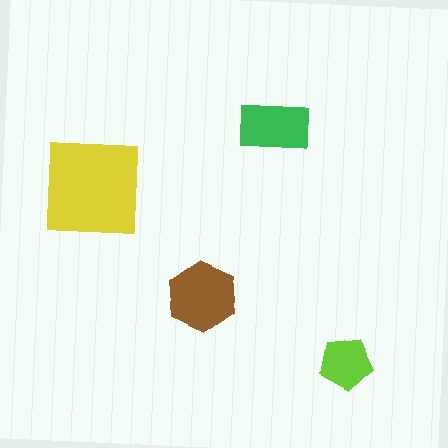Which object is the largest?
The yellow square.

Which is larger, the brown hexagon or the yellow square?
The yellow square.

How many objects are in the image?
There are 4 objects in the image.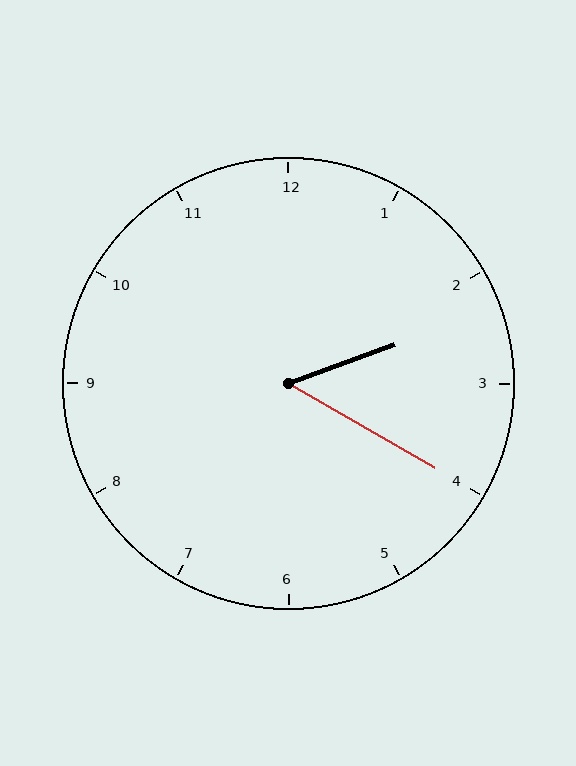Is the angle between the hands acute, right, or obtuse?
It is acute.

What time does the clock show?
2:20.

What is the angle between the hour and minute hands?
Approximately 50 degrees.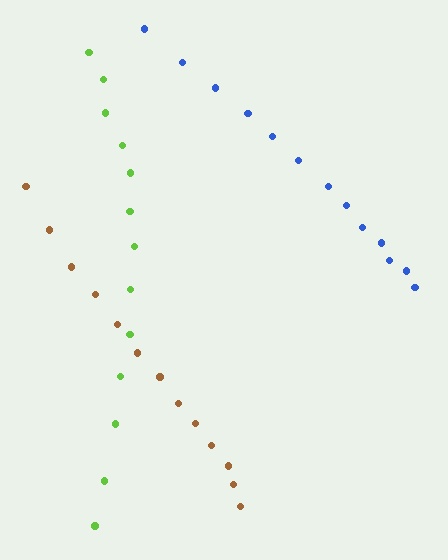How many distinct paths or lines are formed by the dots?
There are 3 distinct paths.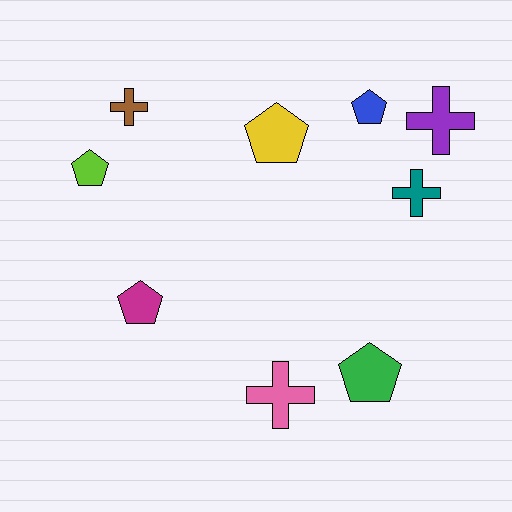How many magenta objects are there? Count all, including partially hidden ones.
There is 1 magenta object.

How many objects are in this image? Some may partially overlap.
There are 9 objects.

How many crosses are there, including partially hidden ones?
There are 4 crosses.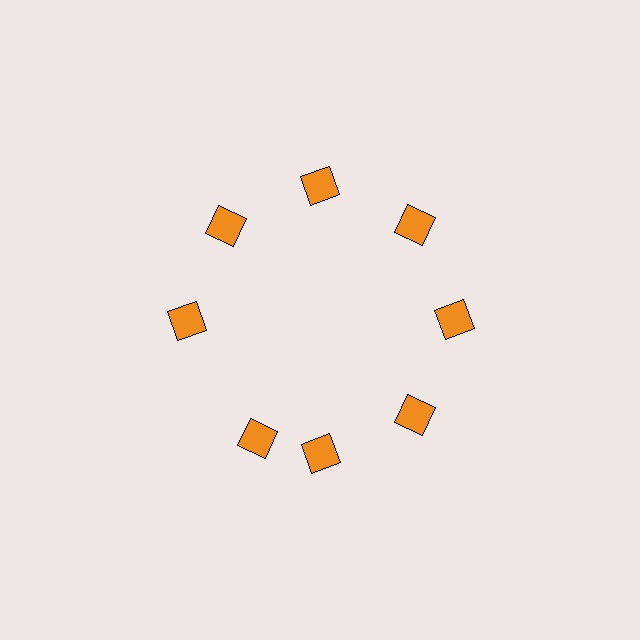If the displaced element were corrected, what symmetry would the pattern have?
It would have 8-fold rotational symmetry — the pattern would map onto itself every 45 degrees.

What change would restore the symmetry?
The symmetry would be restored by rotating it back into even spacing with its neighbors so that all 8 diamonds sit at equal angles and equal distance from the center.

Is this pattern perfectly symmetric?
No. The 8 orange diamonds are arranged in a ring, but one element near the 8 o'clock position is rotated out of alignment along the ring, breaking the 8-fold rotational symmetry.